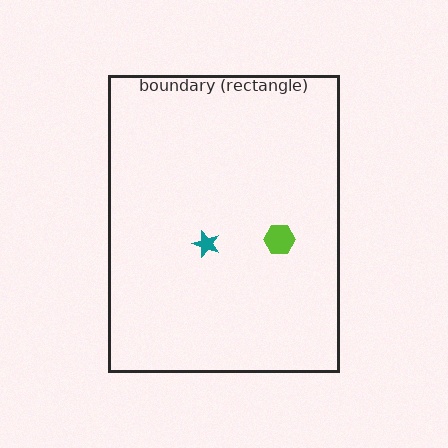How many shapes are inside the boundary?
2 inside, 0 outside.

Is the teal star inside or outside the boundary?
Inside.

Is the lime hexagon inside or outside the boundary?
Inside.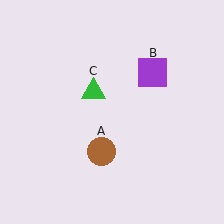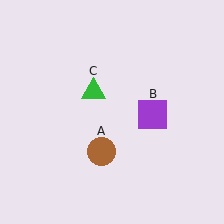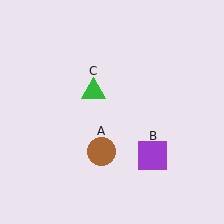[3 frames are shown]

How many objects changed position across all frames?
1 object changed position: purple square (object B).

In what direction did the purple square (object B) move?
The purple square (object B) moved down.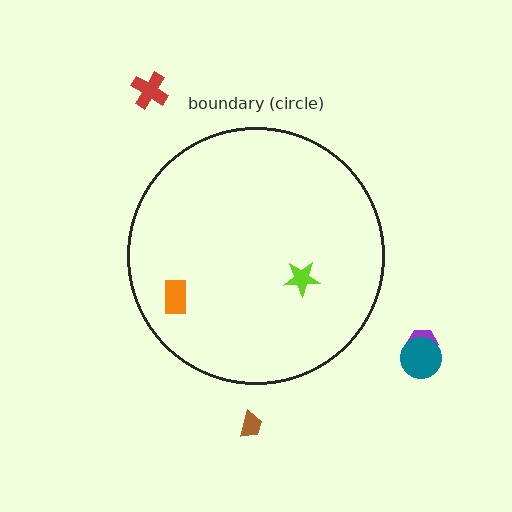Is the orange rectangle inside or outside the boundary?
Inside.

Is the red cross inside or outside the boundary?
Outside.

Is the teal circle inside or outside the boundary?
Outside.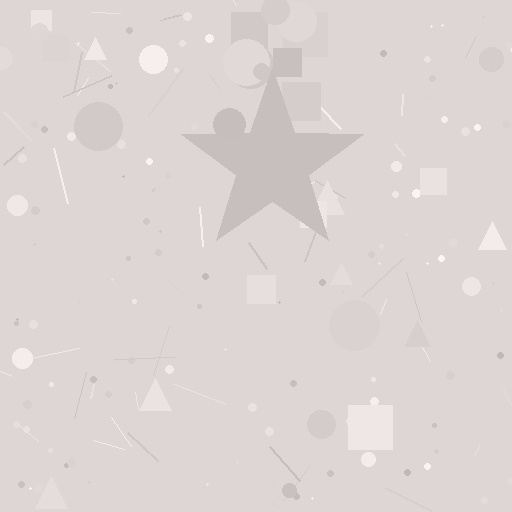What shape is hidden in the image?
A star is hidden in the image.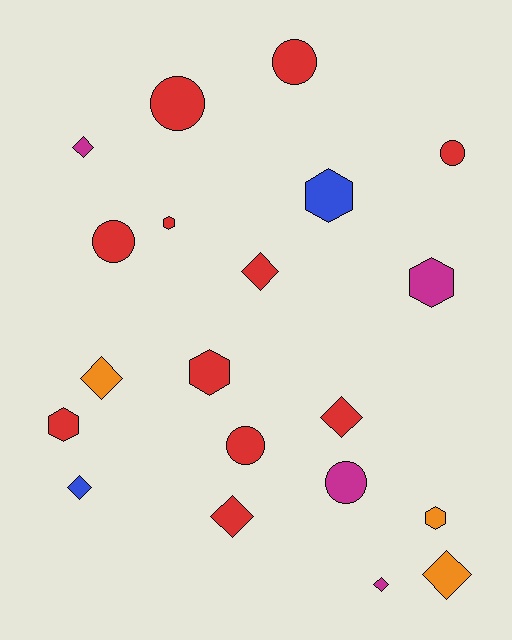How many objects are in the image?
There are 20 objects.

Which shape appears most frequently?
Diamond, with 8 objects.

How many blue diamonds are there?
There is 1 blue diamond.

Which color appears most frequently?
Red, with 11 objects.